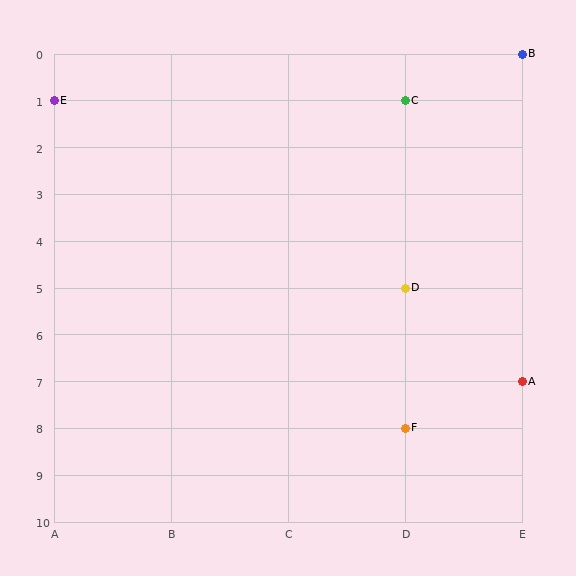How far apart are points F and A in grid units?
Points F and A are 1 column and 1 row apart (about 1.4 grid units diagonally).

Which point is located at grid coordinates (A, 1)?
Point E is at (A, 1).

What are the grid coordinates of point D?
Point D is at grid coordinates (D, 5).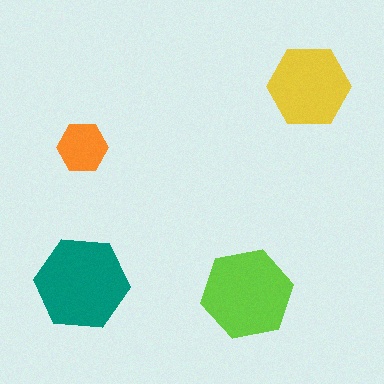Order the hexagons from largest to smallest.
the teal one, the lime one, the yellow one, the orange one.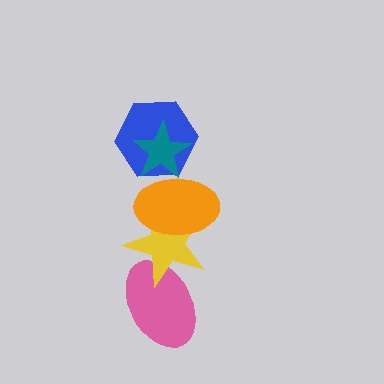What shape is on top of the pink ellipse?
The yellow star is on top of the pink ellipse.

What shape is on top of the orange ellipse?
The blue hexagon is on top of the orange ellipse.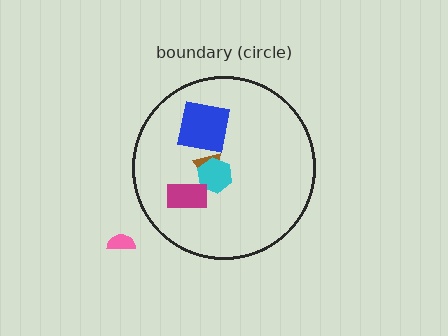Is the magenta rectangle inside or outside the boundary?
Inside.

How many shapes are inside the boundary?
4 inside, 1 outside.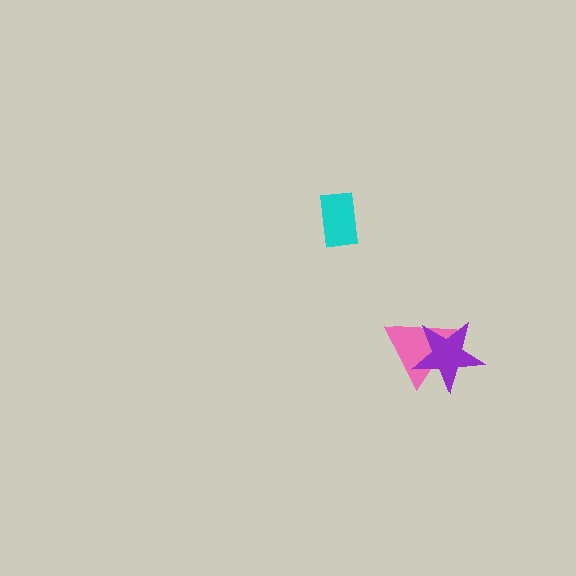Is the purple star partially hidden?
No, no other shape covers it.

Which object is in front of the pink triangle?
The purple star is in front of the pink triangle.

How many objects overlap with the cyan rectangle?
0 objects overlap with the cyan rectangle.